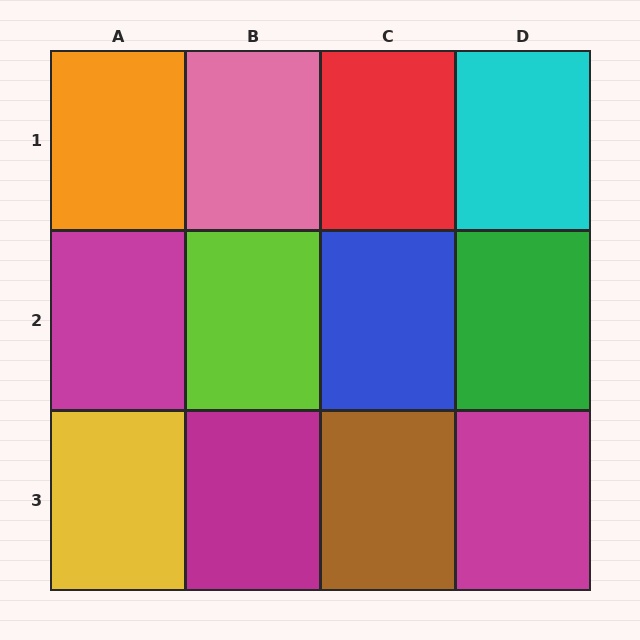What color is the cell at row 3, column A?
Yellow.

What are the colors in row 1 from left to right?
Orange, pink, red, cyan.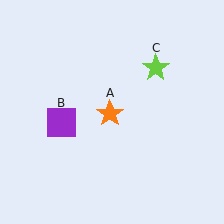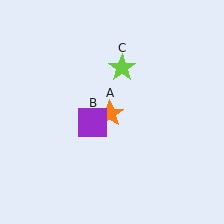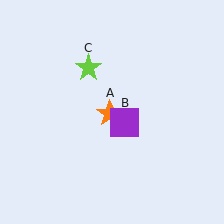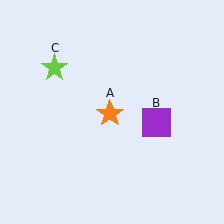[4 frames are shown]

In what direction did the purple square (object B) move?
The purple square (object B) moved right.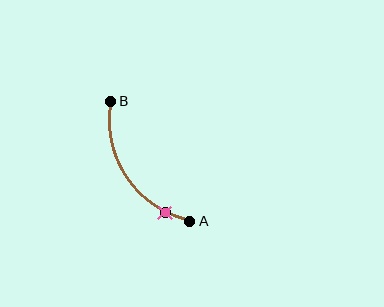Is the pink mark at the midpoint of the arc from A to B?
No. The pink mark lies on the arc but is closer to endpoint A. The arc midpoint would be at the point on the curve equidistant along the arc from both A and B.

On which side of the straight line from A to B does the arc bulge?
The arc bulges to the left of the straight line connecting A and B.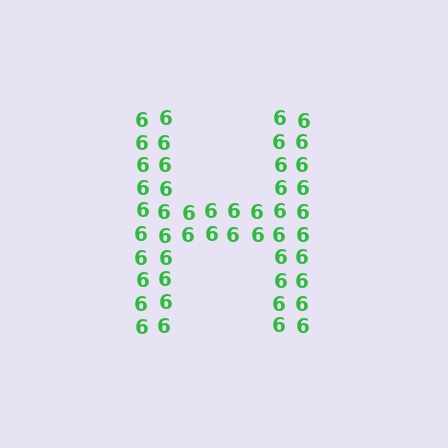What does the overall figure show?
The overall figure shows the letter H.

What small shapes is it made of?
It is made of small digit 6's.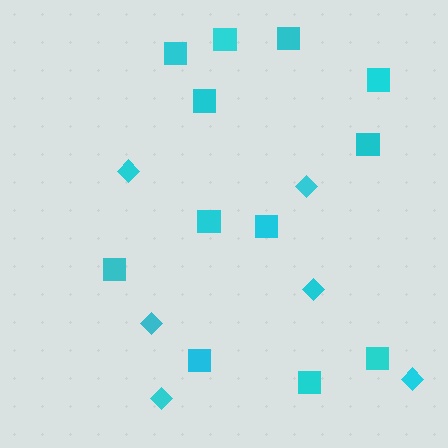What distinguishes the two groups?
There are 2 groups: one group of squares (12) and one group of diamonds (6).